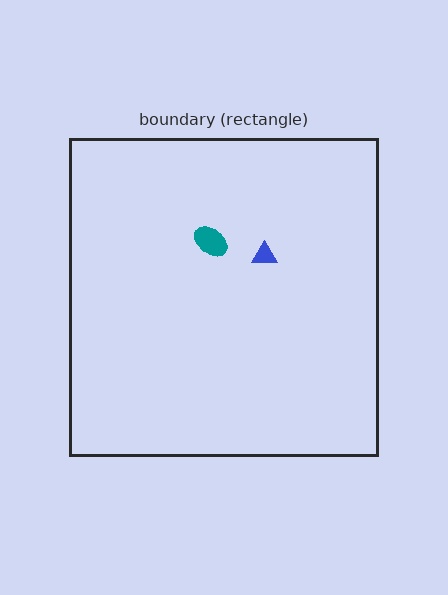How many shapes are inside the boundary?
2 inside, 0 outside.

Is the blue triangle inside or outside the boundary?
Inside.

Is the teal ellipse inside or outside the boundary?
Inside.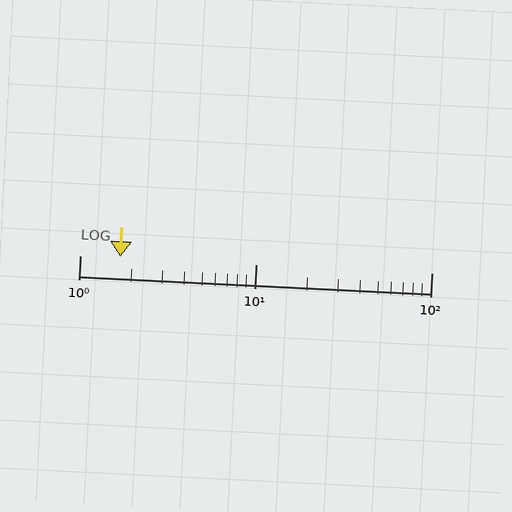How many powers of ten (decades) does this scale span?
The scale spans 2 decades, from 1 to 100.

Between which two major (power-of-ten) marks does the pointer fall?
The pointer is between 1 and 10.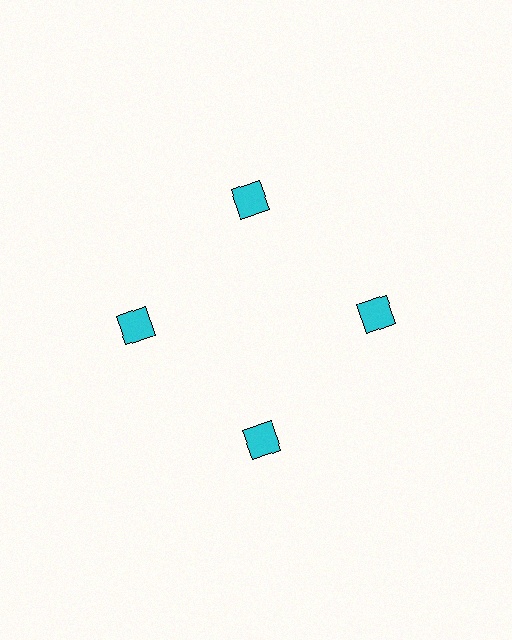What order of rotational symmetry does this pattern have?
This pattern has 4-fold rotational symmetry.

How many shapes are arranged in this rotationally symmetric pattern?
There are 4 shapes, arranged in 4 groups of 1.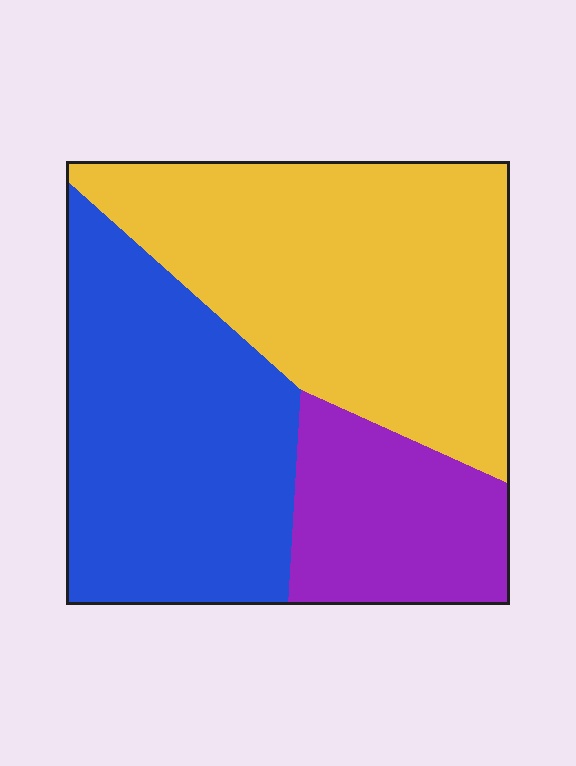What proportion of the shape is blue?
Blue covers around 35% of the shape.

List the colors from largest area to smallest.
From largest to smallest: yellow, blue, purple.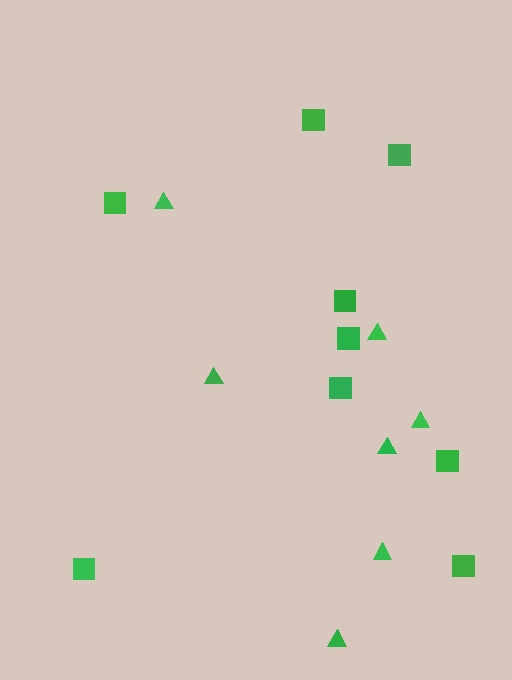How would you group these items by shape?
There are 2 groups: one group of squares (9) and one group of triangles (7).